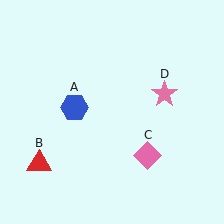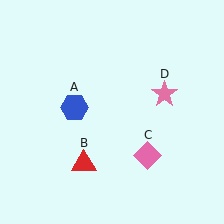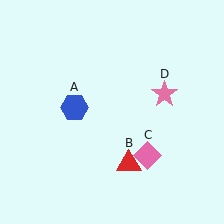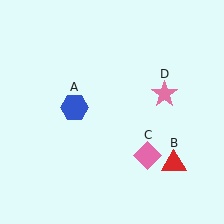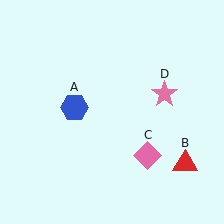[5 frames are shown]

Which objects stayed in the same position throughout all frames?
Blue hexagon (object A) and pink diamond (object C) and pink star (object D) remained stationary.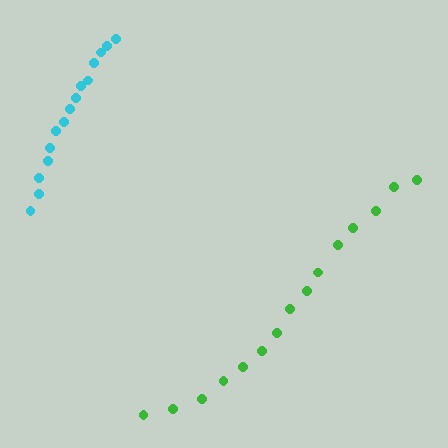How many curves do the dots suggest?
There are 2 distinct paths.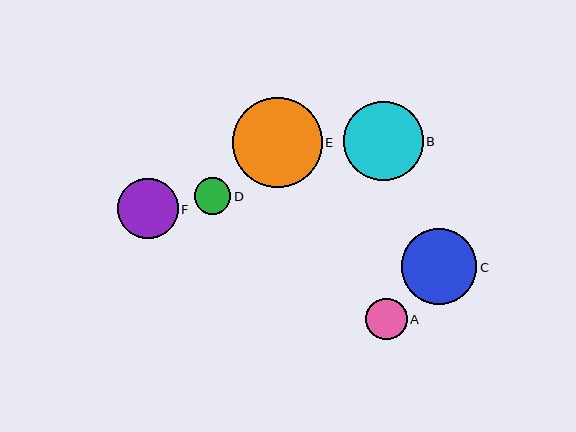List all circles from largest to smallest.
From largest to smallest: E, B, C, F, A, D.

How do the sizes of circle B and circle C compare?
Circle B and circle C are approximately the same size.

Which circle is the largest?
Circle E is the largest with a size of approximately 90 pixels.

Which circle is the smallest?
Circle D is the smallest with a size of approximately 37 pixels.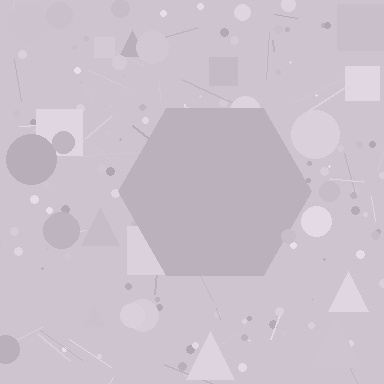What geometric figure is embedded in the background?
A hexagon is embedded in the background.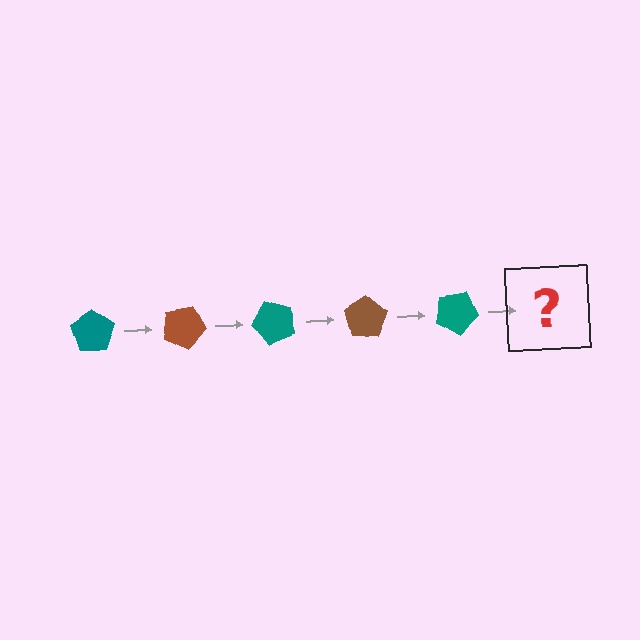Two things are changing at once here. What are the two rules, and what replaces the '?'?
The two rules are that it rotates 25 degrees each step and the color cycles through teal and brown. The '?' should be a brown pentagon, rotated 125 degrees from the start.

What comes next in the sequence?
The next element should be a brown pentagon, rotated 125 degrees from the start.